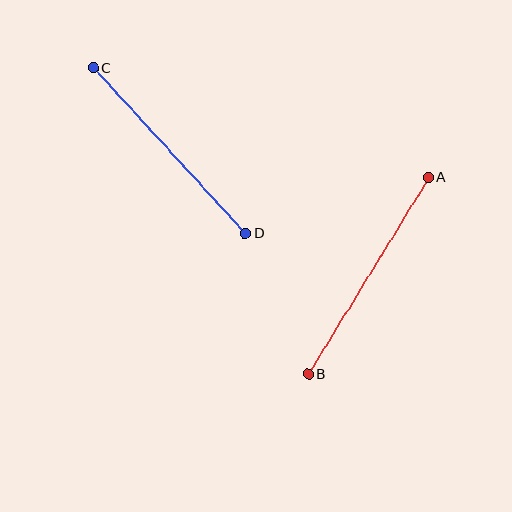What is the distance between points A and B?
The distance is approximately 231 pixels.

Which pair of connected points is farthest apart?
Points A and B are farthest apart.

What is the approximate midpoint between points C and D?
The midpoint is at approximately (169, 150) pixels.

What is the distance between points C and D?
The distance is approximately 224 pixels.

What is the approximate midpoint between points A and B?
The midpoint is at approximately (368, 275) pixels.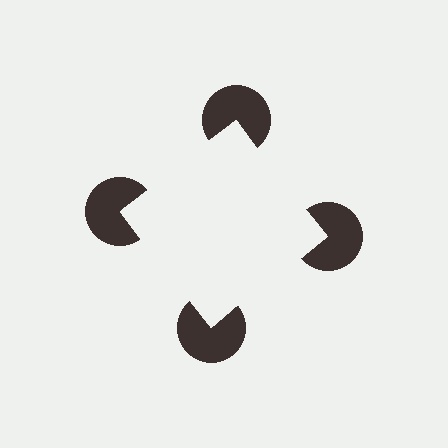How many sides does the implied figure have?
4 sides.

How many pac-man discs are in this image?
There are 4 — one at each vertex of the illusory square.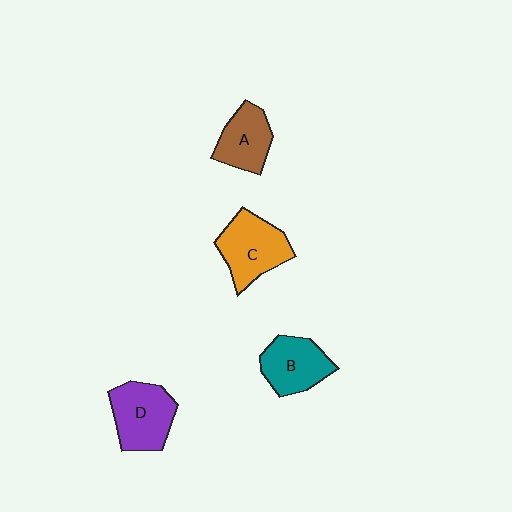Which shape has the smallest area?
Shape A (brown).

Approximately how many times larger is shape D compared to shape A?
Approximately 1.3 times.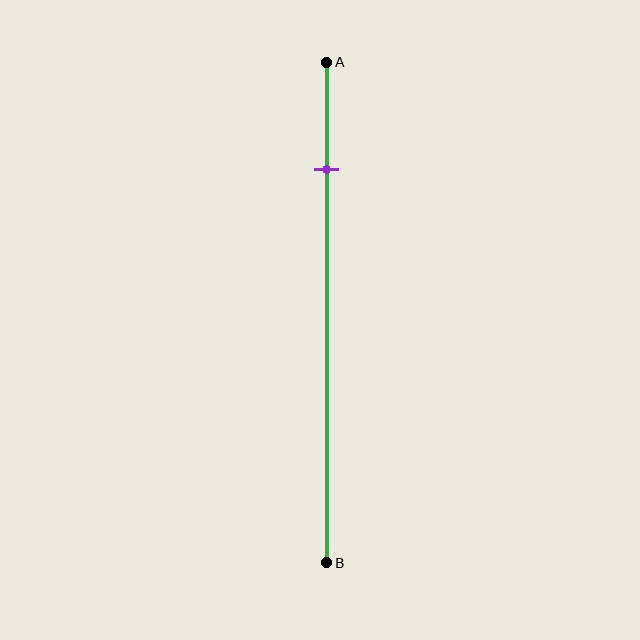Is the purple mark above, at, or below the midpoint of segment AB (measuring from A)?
The purple mark is above the midpoint of segment AB.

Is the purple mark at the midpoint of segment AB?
No, the mark is at about 20% from A, not at the 50% midpoint.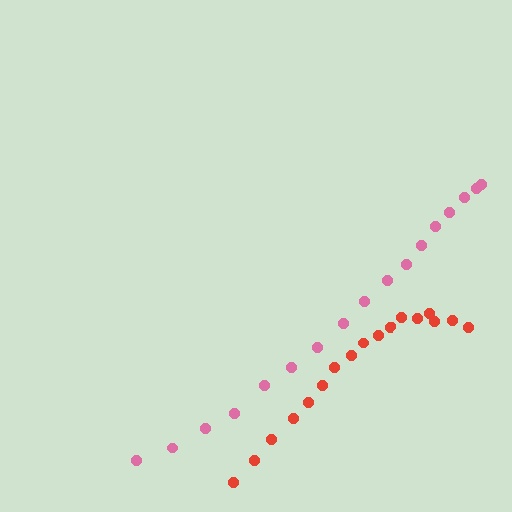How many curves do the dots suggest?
There are 2 distinct paths.